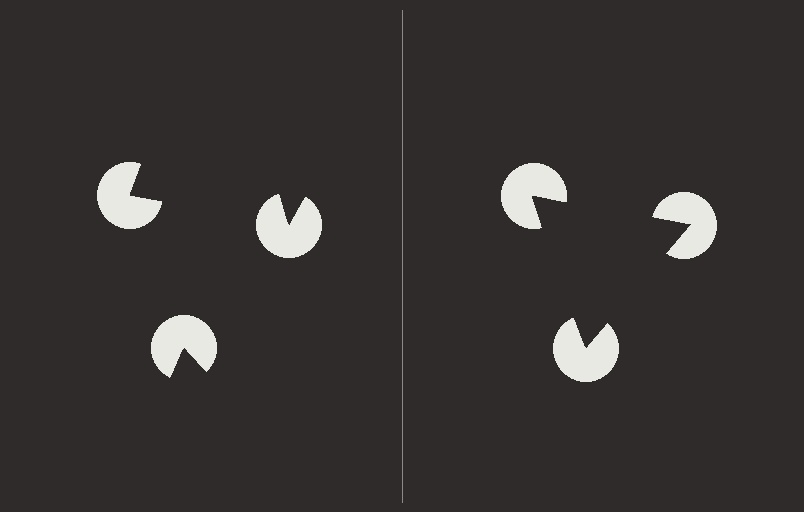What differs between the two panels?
The pac-man discs are positioned identically on both sides; only the wedge orientations differ. On the right they align to a triangle; on the left they are misaligned.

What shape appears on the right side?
An illusory triangle.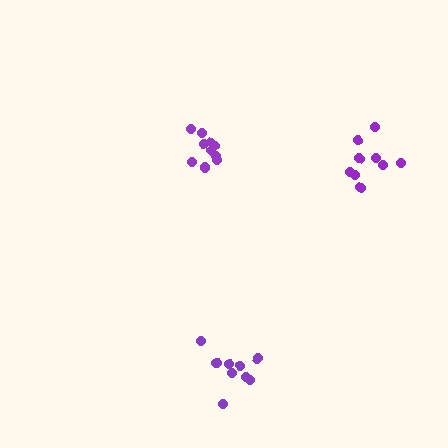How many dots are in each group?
Group 1: 10 dots, Group 2: 9 dots, Group 3: 9 dots (28 total).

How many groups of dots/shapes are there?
There are 3 groups.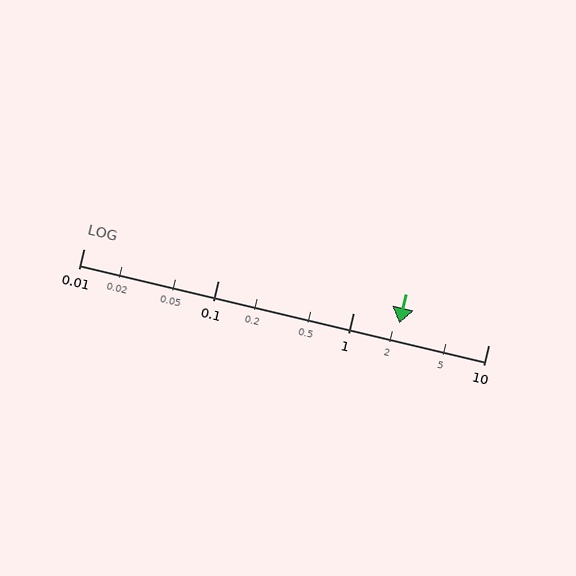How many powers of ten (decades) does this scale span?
The scale spans 3 decades, from 0.01 to 10.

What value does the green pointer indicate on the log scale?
The pointer indicates approximately 2.2.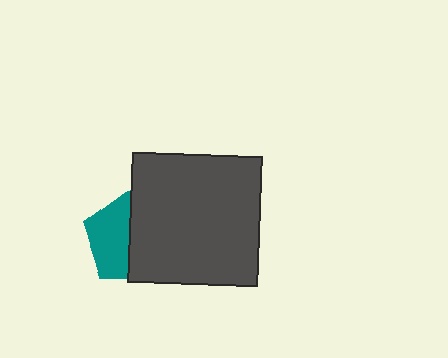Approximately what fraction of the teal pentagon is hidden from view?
Roughly 53% of the teal pentagon is hidden behind the dark gray square.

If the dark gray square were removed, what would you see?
You would see the complete teal pentagon.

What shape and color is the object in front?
The object in front is a dark gray square.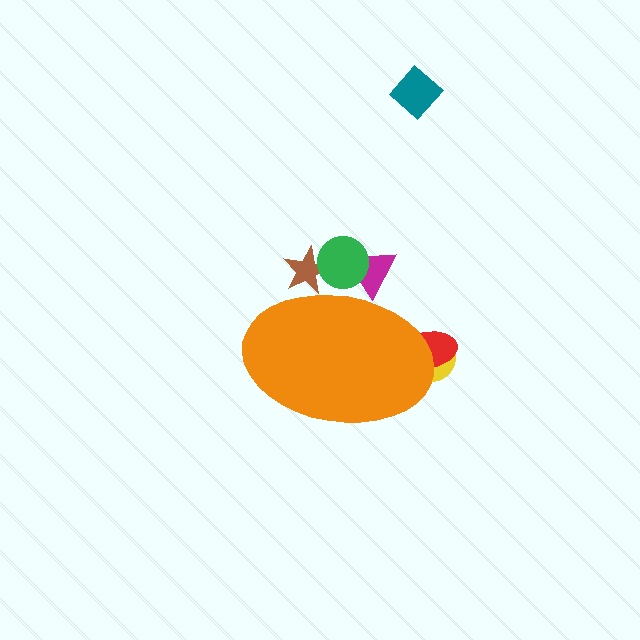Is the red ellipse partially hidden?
Yes, the red ellipse is partially hidden behind the orange ellipse.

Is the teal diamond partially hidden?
No, the teal diamond is fully visible.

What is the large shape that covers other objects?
An orange ellipse.